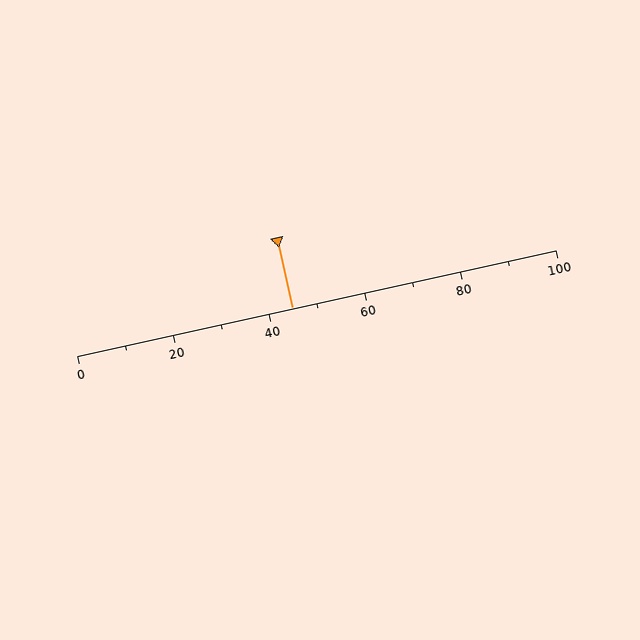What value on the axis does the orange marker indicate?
The marker indicates approximately 45.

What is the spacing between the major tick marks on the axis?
The major ticks are spaced 20 apart.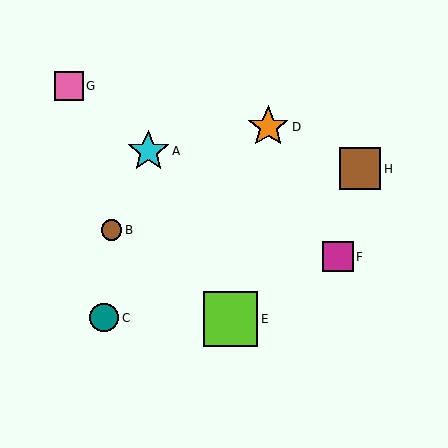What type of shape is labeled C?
Shape C is a teal circle.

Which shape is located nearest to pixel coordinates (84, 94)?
The pink square (labeled G) at (69, 86) is nearest to that location.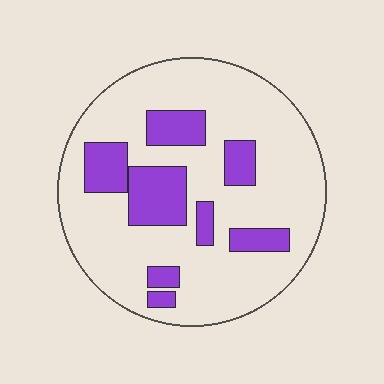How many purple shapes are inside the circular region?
8.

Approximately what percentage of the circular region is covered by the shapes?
Approximately 25%.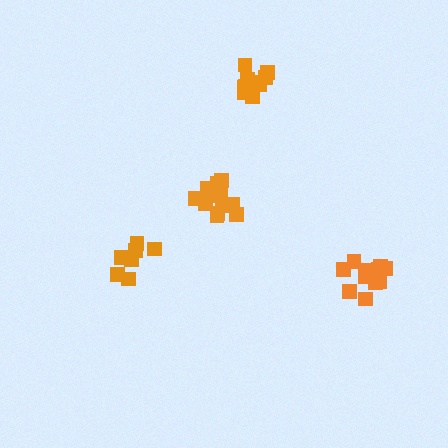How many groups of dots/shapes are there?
There are 4 groups.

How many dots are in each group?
Group 1: 12 dots, Group 2: 13 dots, Group 3: 11 dots, Group 4: 7 dots (43 total).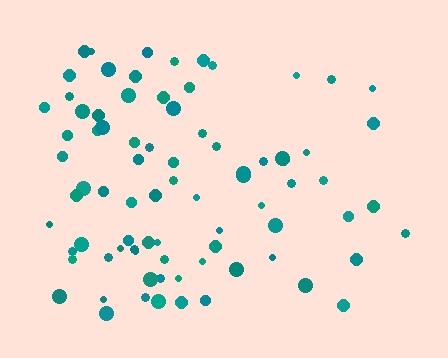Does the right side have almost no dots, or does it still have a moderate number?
Still a moderate number, just noticeably fewer than the left.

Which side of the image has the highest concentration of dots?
The left.